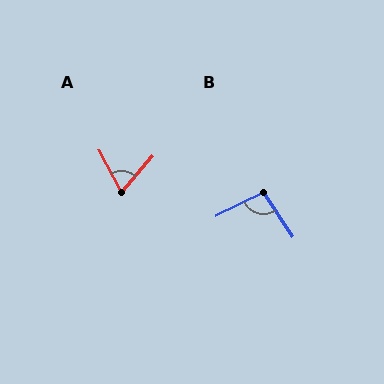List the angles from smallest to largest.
A (69°), B (98°).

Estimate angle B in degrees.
Approximately 98 degrees.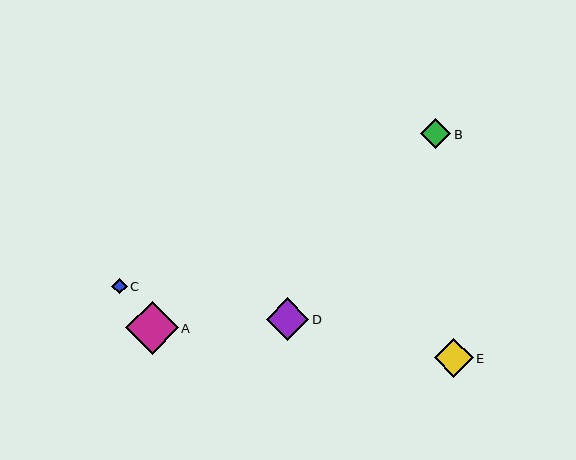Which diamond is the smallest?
Diamond C is the smallest with a size of approximately 16 pixels.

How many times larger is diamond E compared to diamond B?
Diamond E is approximately 1.3 times the size of diamond B.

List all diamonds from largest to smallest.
From largest to smallest: A, D, E, B, C.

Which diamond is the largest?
Diamond A is the largest with a size of approximately 53 pixels.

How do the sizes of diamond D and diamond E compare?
Diamond D and diamond E are approximately the same size.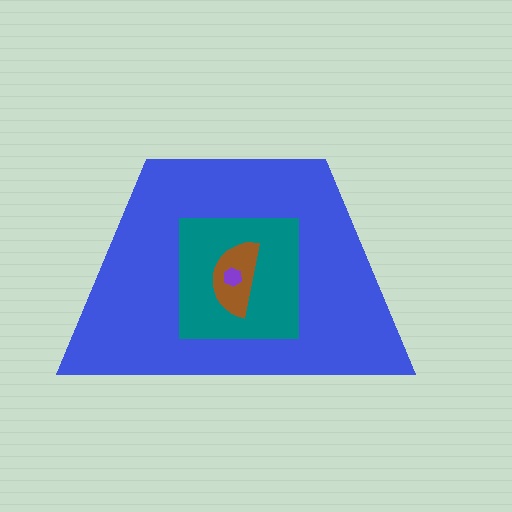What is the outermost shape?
The blue trapezoid.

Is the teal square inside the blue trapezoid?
Yes.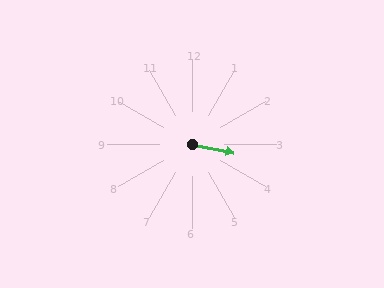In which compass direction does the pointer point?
East.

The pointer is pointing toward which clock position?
Roughly 3 o'clock.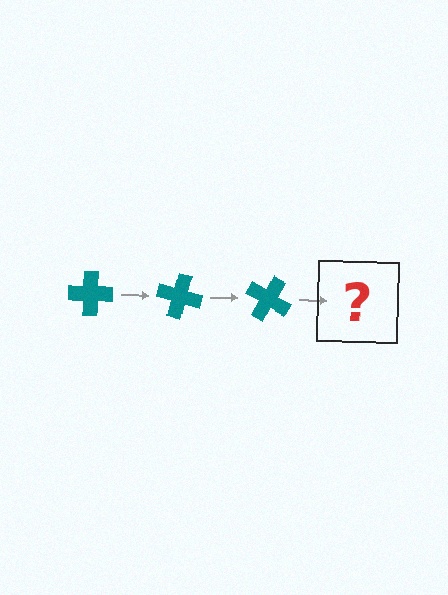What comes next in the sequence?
The next element should be a teal cross rotated 45 degrees.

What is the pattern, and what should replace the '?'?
The pattern is that the cross rotates 15 degrees each step. The '?' should be a teal cross rotated 45 degrees.